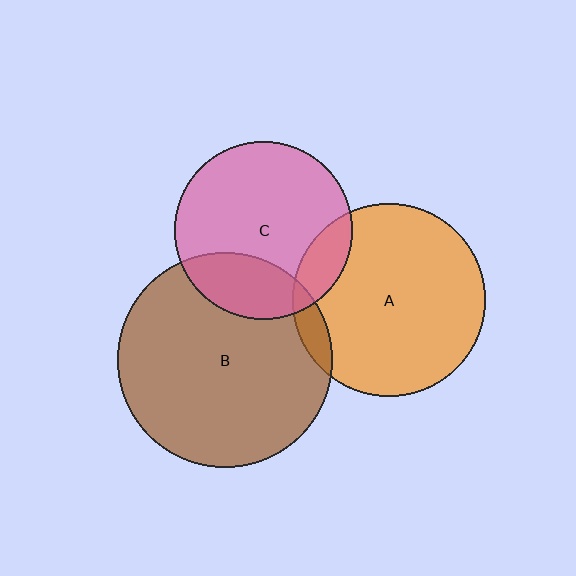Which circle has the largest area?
Circle B (brown).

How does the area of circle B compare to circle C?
Approximately 1.5 times.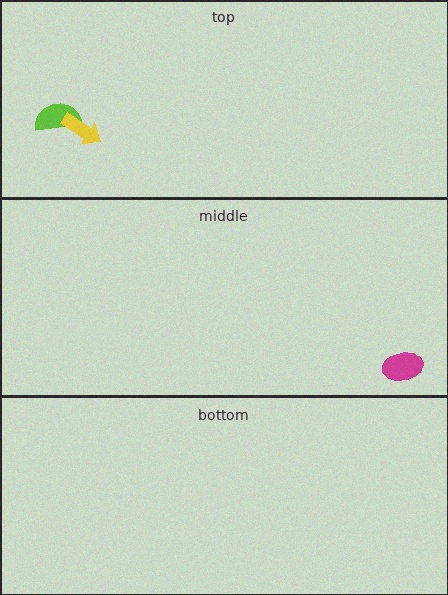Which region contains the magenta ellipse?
The middle region.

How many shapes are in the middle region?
1.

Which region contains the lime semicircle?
The top region.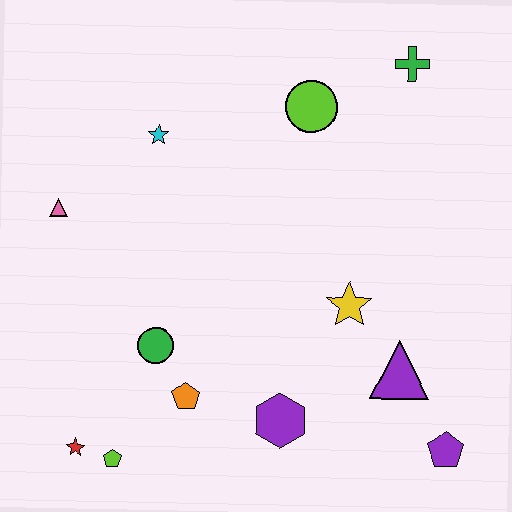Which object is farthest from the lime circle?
The red star is farthest from the lime circle.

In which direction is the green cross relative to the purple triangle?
The green cross is above the purple triangle.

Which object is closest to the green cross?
The lime circle is closest to the green cross.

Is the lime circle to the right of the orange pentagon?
Yes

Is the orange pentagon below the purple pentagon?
No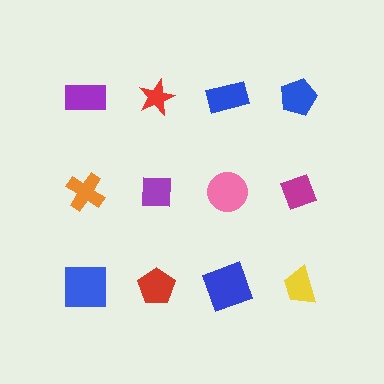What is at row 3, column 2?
A red pentagon.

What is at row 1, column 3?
A blue rectangle.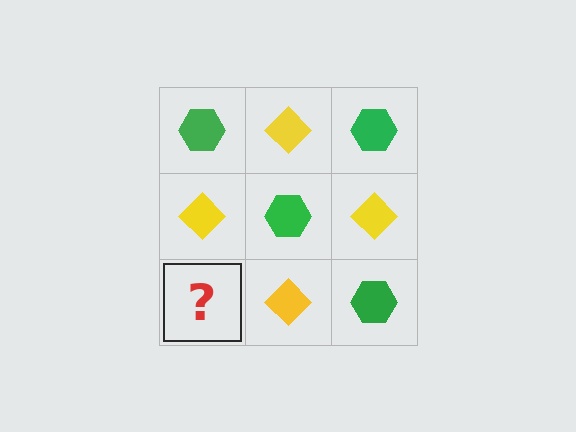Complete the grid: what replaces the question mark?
The question mark should be replaced with a green hexagon.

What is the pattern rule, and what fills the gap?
The rule is that it alternates green hexagon and yellow diamond in a checkerboard pattern. The gap should be filled with a green hexagon.